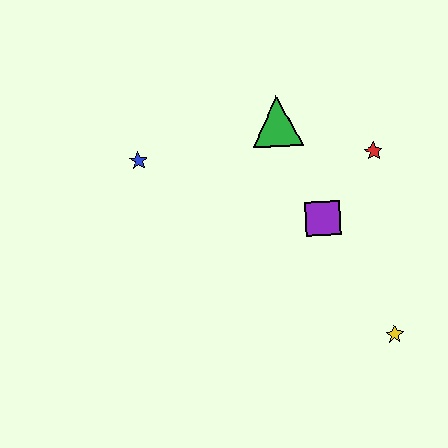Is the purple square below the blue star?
Yes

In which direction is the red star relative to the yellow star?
The red star is above the yellow star.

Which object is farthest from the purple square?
The blue star is farthest from the purple square.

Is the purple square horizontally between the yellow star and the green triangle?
Yes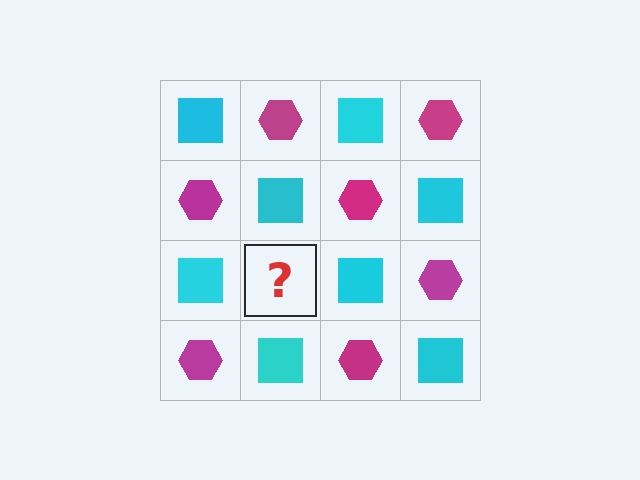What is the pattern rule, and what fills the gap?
The rule is that it alternates cyan square and magenta hexagon in a checkerboard pattern. The gap should be filled with a magenta hexagon.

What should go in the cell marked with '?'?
The missing cell should contain a magenta hexagon.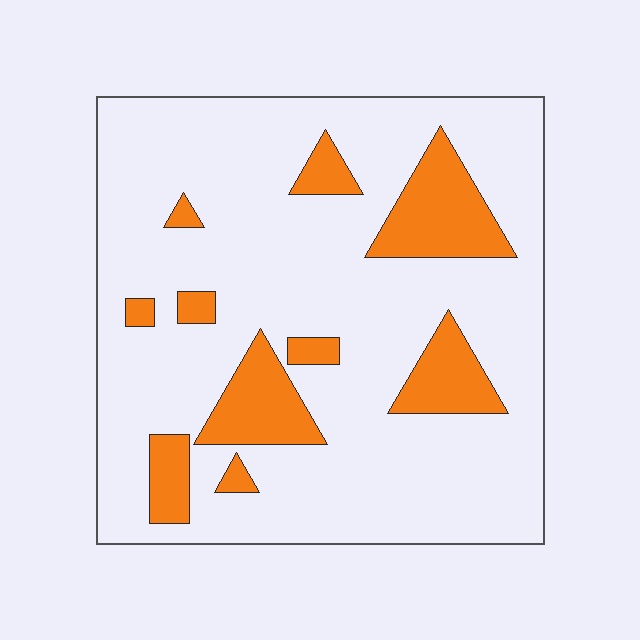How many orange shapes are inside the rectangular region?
10.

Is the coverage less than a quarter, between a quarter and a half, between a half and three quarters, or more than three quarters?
Less than a quarter.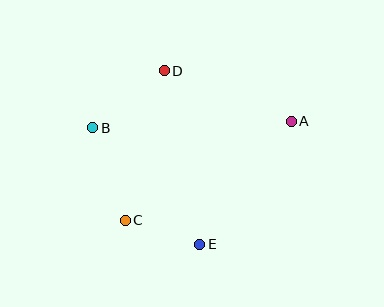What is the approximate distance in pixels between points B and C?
The distance between B and C is approximately 98 pixels.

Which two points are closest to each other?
Points C and E are closest to each other.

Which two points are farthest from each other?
Points A and B are farthest from each other.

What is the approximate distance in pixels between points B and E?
The distance between B and E is approximately 158 pixels.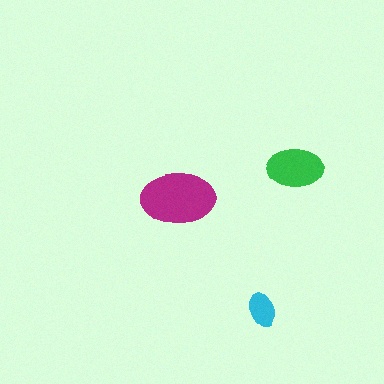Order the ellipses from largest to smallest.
the magenta one, the green one, the cyan one.